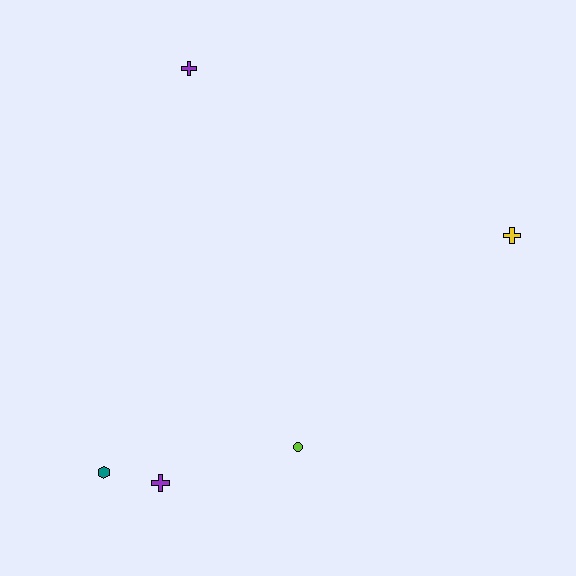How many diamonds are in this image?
There are no diamonds.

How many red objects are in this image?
There are no red objects.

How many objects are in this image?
There are 5 objects.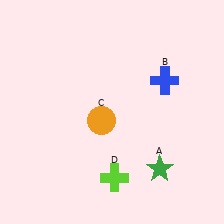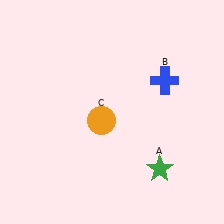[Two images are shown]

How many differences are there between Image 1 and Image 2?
There is 1 difference between the two images.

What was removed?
The lime cross (D) was removed in Image 2.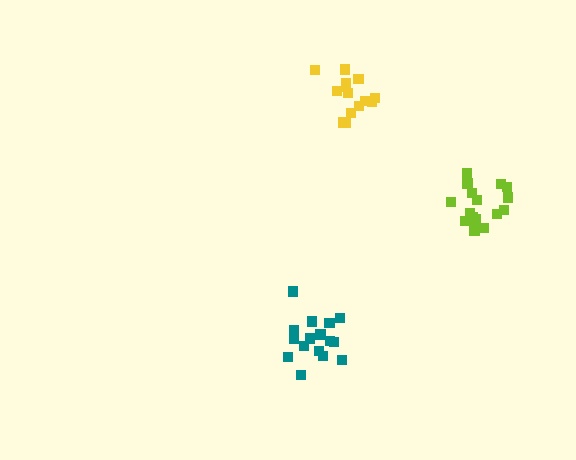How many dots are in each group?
Group 1: 17 dots, Group 2: 14 dots, Group 3: 16 dots (47 total).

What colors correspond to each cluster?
The clusters are colored: lime, yellow, teal.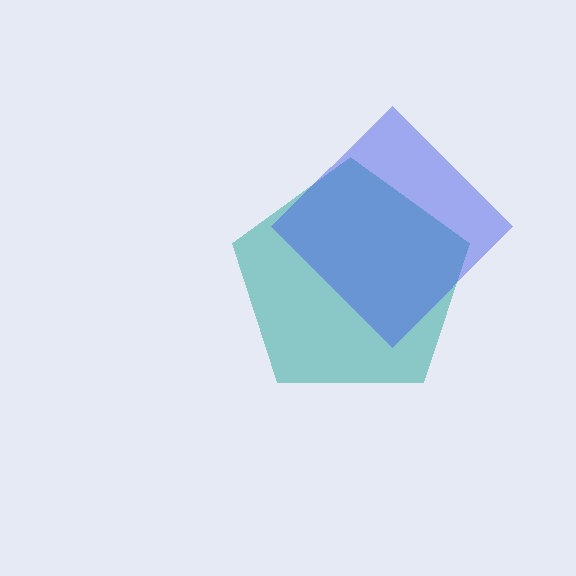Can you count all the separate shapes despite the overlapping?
Yes, there are 2 separate shapes.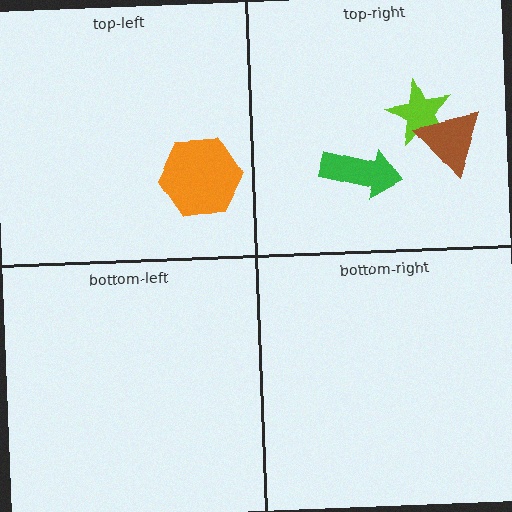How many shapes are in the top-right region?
3.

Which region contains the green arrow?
The top-right region.